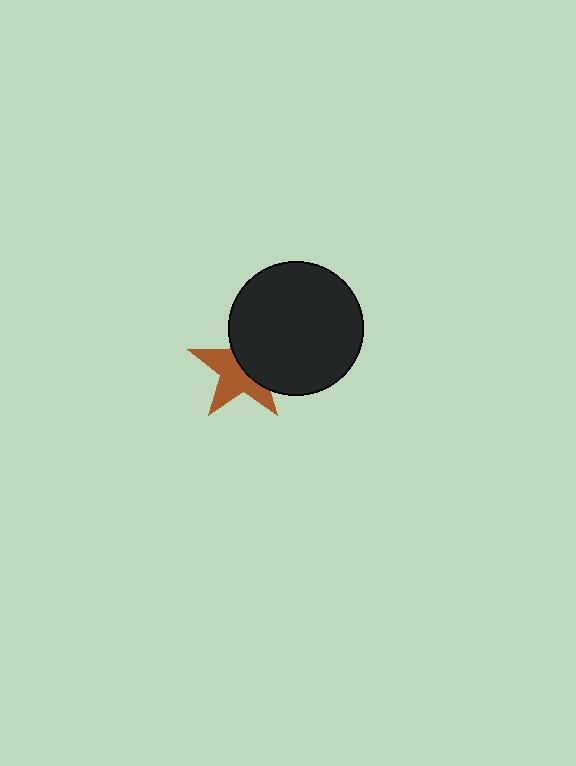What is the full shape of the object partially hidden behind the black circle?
The partially hidden object is a brown star.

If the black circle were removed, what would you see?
You would see the complete brown star.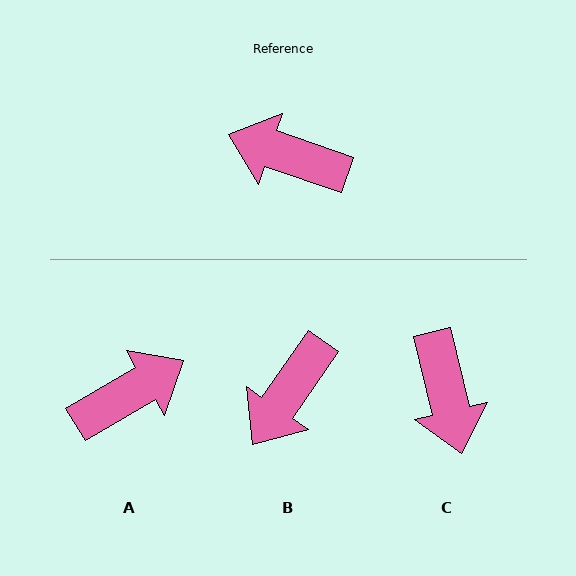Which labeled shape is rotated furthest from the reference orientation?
A, about 130 degrees away.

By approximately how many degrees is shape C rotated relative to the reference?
Approximately 122 degrees counter-clockwise.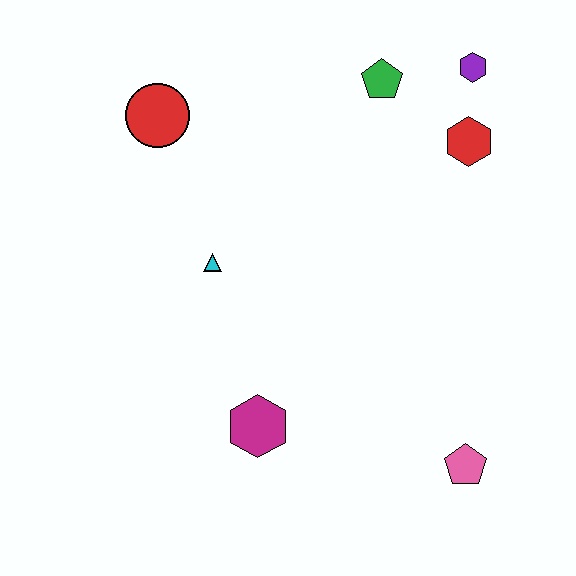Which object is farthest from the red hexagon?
The magenta hexagon is farthest from the red hexagon.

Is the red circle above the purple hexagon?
No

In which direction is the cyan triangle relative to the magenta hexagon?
The cyan triangle is above the magenta hexagon.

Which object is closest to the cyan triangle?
The red circle is closest to the cyan triangle.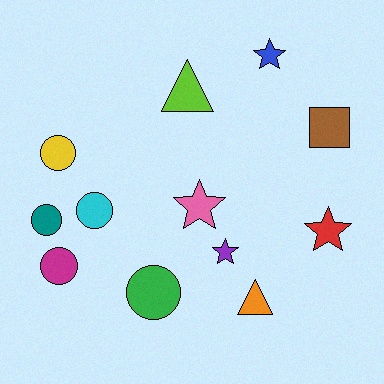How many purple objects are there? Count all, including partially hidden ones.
There is 1 purple object.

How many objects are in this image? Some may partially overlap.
There are 12 objects.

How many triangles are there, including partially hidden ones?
There are 2 triangles.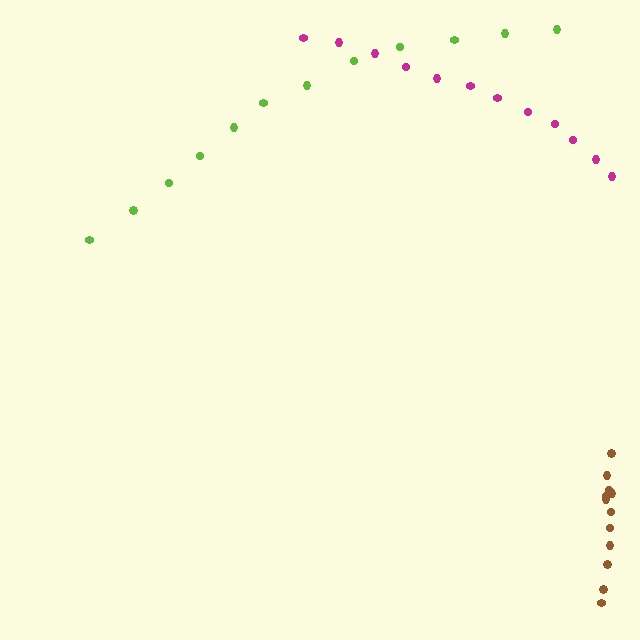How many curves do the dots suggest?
There are 3 distinct paths.